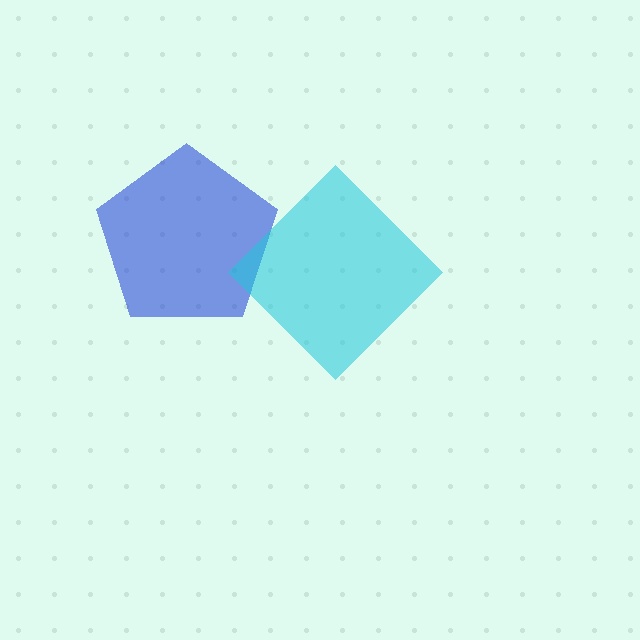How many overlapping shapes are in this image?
There are 2 overlapping shapes in the image.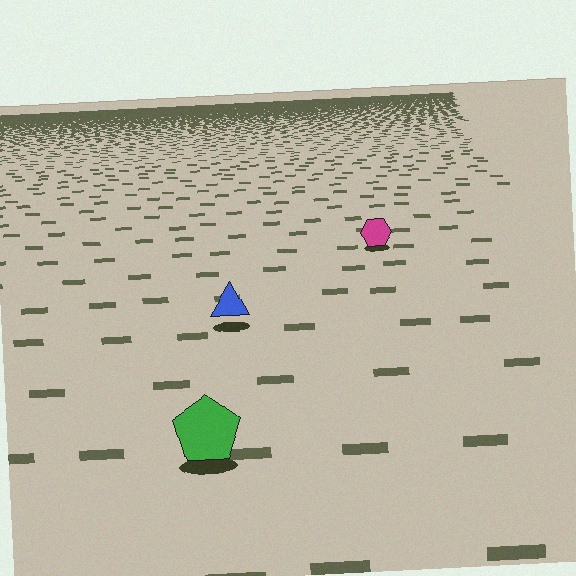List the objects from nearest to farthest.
From nearest to farthest: the green pentagon, the blue triangle, the magenta hexagon.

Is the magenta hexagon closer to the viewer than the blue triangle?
No. The blue triangle is closer — you can tell from the texture gradient: the ground texture is coarser near it.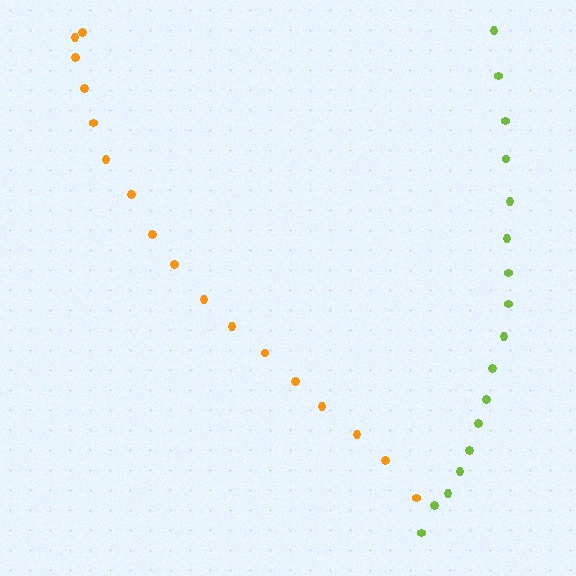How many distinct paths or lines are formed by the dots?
There are 2 distinct paths.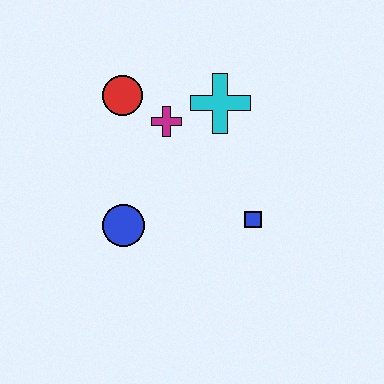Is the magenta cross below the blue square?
No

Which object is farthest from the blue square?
The red circle is farthest from the blue square.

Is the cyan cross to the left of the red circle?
No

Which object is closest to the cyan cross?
The magenta cross is closest to the cyan cross.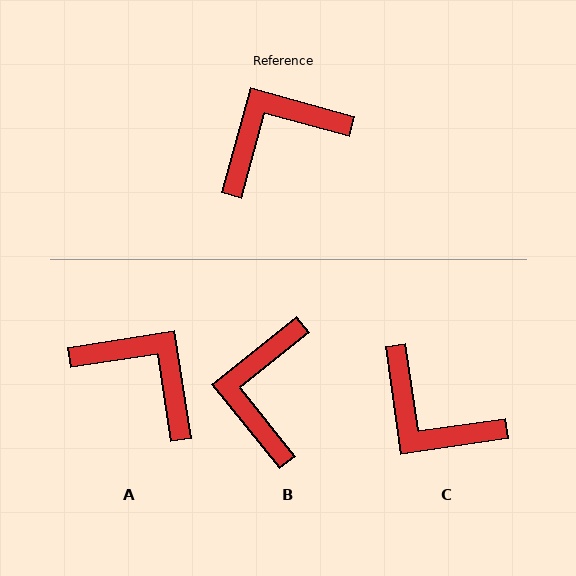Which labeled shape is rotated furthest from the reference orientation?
C, about 114 degrees away.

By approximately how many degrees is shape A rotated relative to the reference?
Approximately 66 degrees clockwise.